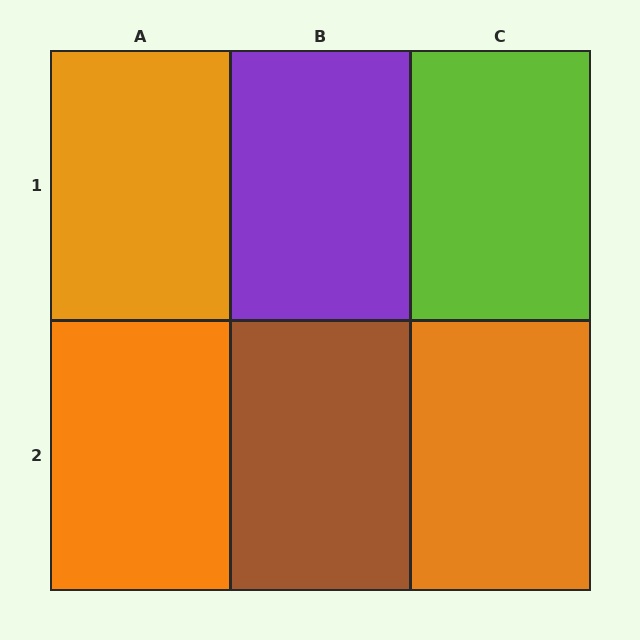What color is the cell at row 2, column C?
Orange.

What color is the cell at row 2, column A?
Orange.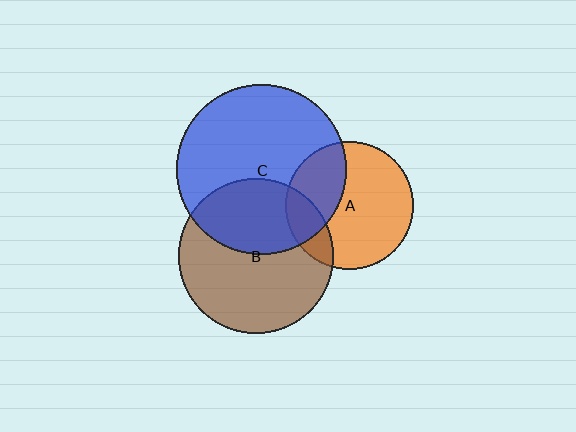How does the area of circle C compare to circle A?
Approximately 1.8 times.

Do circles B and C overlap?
Yes.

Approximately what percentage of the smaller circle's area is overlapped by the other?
Approximately 40%.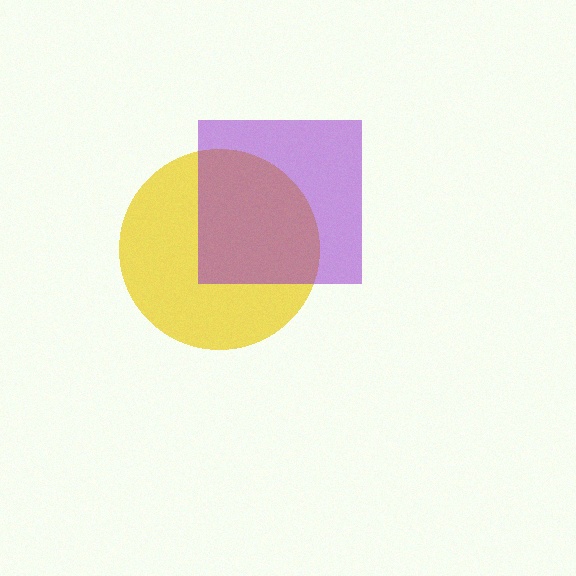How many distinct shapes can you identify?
There are 2 distinct shapes: a yellow circle, a purple square.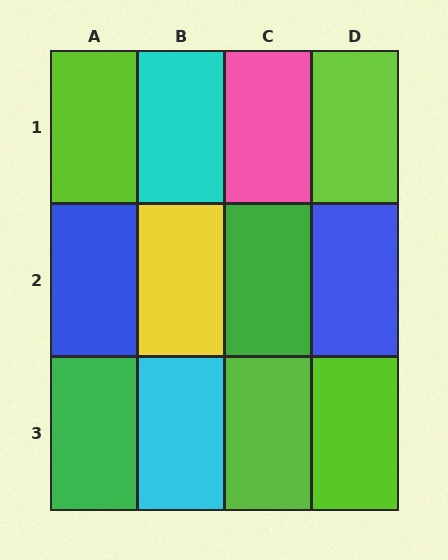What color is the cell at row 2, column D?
Blue.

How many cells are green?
2 cells are green.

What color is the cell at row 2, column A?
Blue.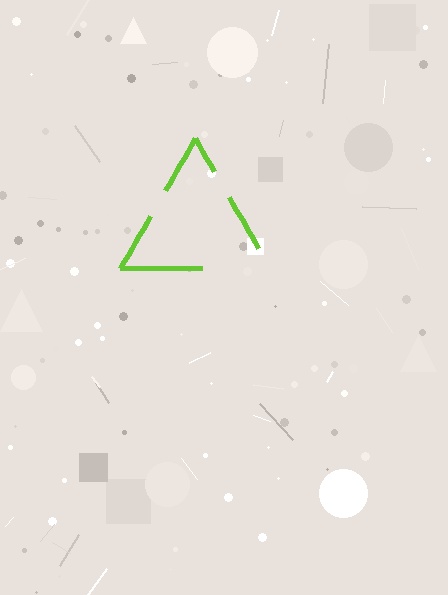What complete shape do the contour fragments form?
The contour fragments form a triangle.